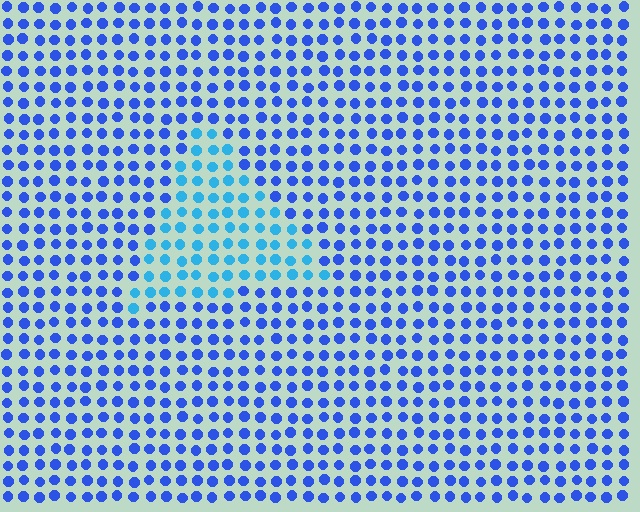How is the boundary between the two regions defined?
The boundary is defined purely by a slight shift in hue (about 31 degrees). Spacing, size, and orientation are identical on both sides.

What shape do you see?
I see a triangle.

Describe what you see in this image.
The image is filled with small blue elements in a uniform arrangement. A triangle-shaped region is visible where the elements are tinted to a slightly different hue, forming a subtle color boundary.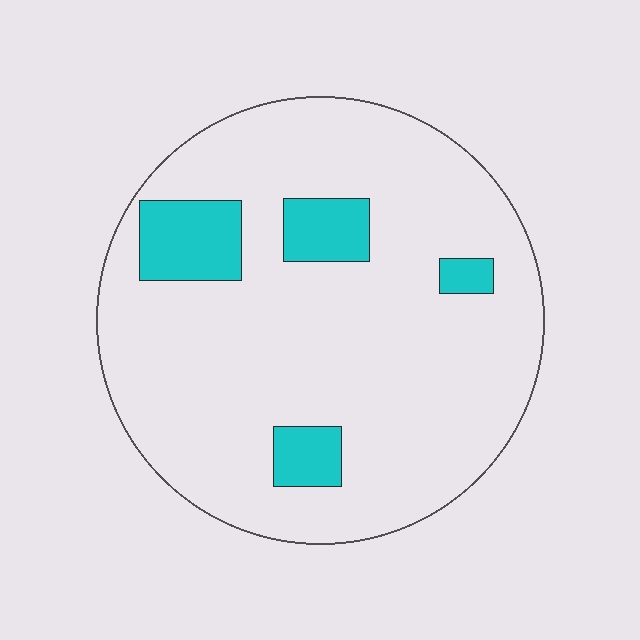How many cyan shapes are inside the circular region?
4.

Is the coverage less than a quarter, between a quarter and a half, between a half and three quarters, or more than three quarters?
Less than a quarter.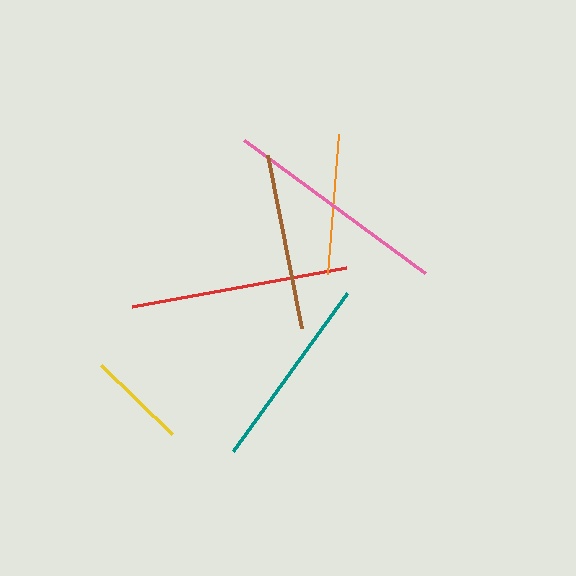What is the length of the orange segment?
The orange segment is approximately 141 pixels long.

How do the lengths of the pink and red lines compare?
The pink and red lines are approximately the same length.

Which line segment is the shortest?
The yellow line is the shortest at approximately 98 pixels.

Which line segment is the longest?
The pink line is the longest at approximately 224 pixels.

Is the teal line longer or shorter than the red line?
The red line is longer than the teal line.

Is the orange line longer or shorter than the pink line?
The pink line is longer than the orange line.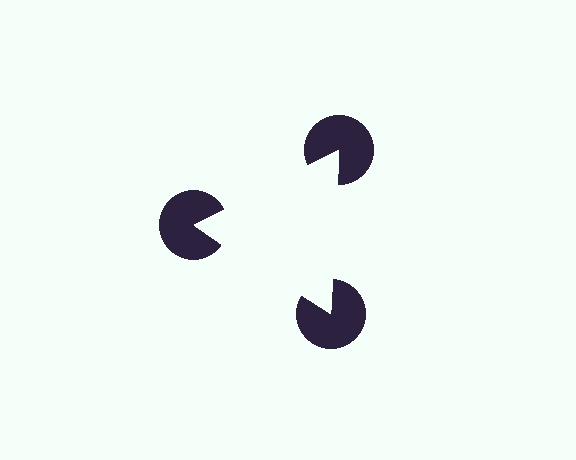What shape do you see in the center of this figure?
An illusory triangle — its edges are inferred from the aligned wedge cuts in the pac-man discs, not physically drawn.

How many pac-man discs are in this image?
There are 3 — one at each vertex of the illusory triangle.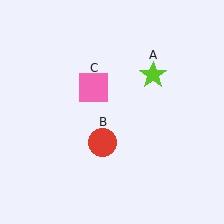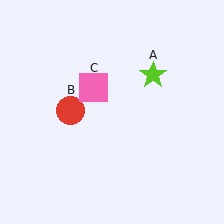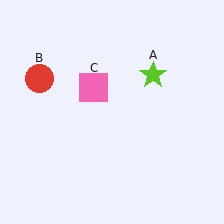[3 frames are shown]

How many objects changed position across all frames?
1 object changed position: red circle (object B).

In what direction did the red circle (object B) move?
The red circle (object B) moved up and to the left.